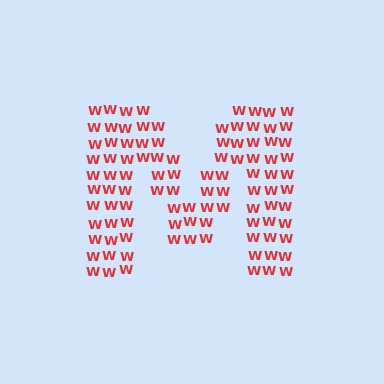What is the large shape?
The large shape is the letter M.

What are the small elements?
The small elements are letter W's.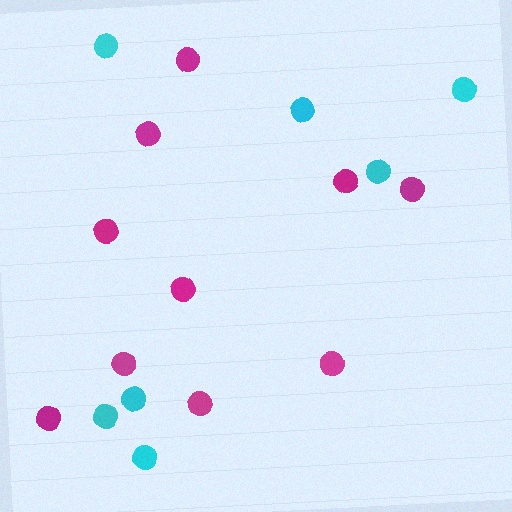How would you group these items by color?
There are 2 groups: one group of magenta circles (10) and one group of cyan circles (7).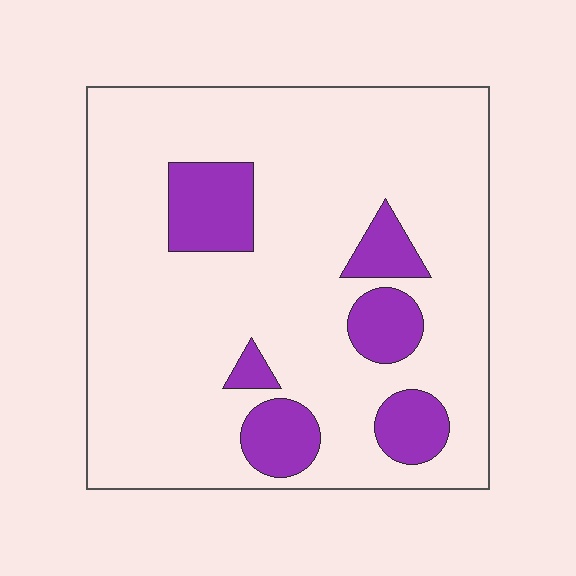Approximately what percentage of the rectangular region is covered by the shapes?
Approximately 15%.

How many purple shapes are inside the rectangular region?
6.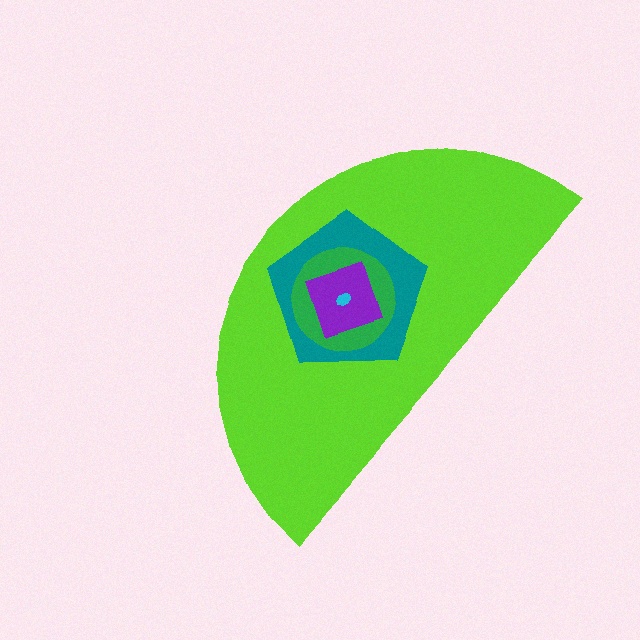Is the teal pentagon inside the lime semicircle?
Yes.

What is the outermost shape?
The lime semicircle.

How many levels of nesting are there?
5.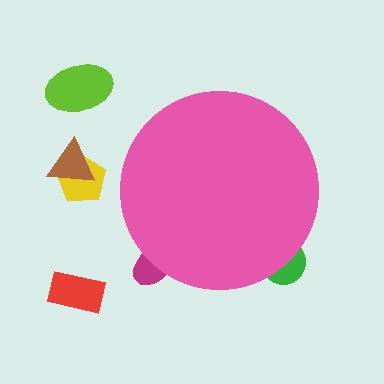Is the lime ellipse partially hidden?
No, the lime ellipse is fully visible.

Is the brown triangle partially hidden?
No, the brown triangle is fully visible.